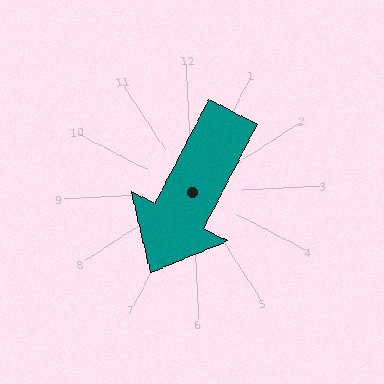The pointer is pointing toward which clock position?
Roughly 7 o'clock.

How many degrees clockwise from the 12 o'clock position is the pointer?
Approximately 210 degrees.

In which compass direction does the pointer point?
Southwest.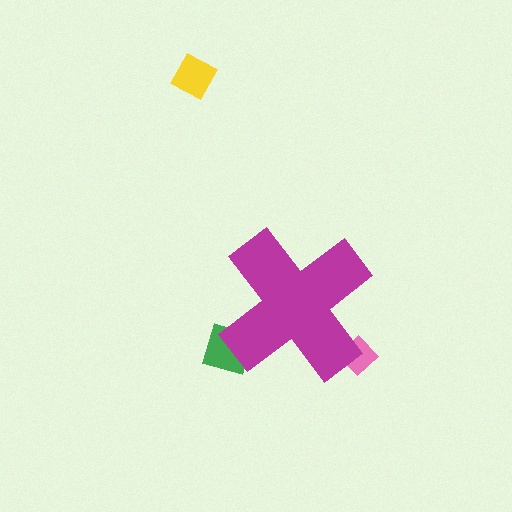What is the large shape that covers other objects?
A magenta cross.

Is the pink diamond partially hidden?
Yes, the pink diamond is partially hidden behind the magenta cross.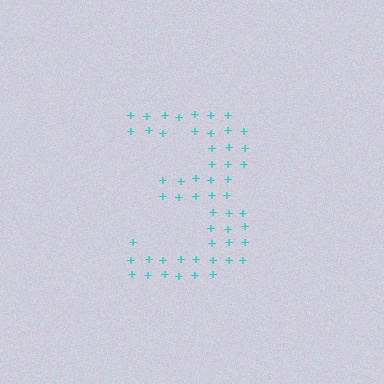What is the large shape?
The large shape is the digit 3.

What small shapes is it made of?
It is made of small plus signs.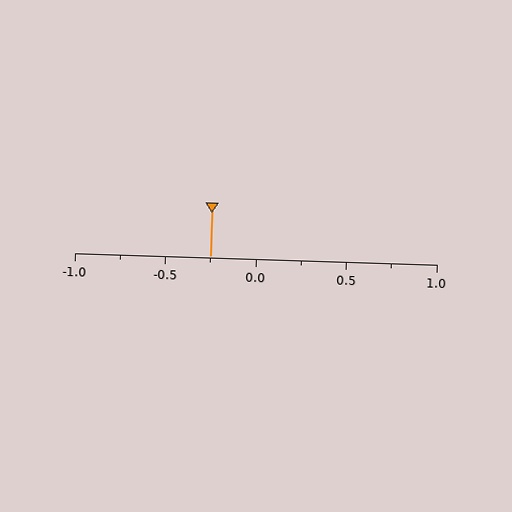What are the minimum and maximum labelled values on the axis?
The axis runs from -1.0 to 1.0.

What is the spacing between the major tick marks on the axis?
The major ticks are spaced 0.5 apart.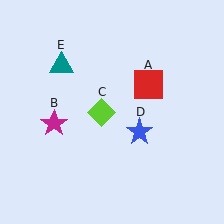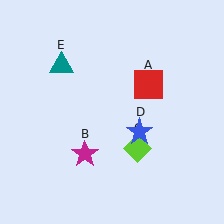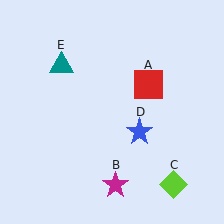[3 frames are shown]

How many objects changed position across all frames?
2 objects changed position: magenta star (object B), lime diamond (object C).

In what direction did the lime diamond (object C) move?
The lime diamond (object C) moved down and to the right.